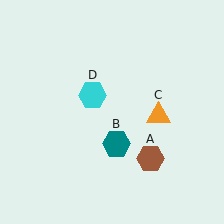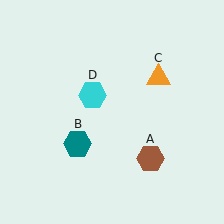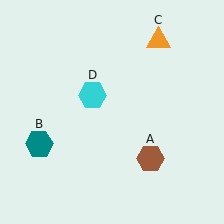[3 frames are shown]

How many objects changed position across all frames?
2 objects changed position: teal hexagon (object B), orange triangle (object C).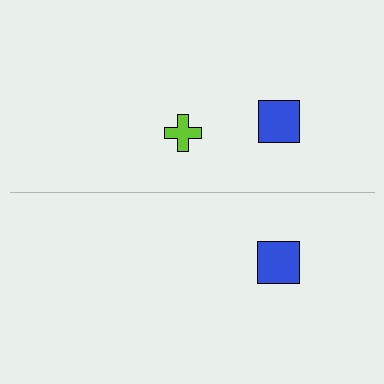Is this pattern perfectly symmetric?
No, the pattern is not perfectly symmetric. A lime cross is missing from the bottom side.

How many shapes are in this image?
There are 3 shapes in this image.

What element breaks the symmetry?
A lime cross is missing from the bottom side.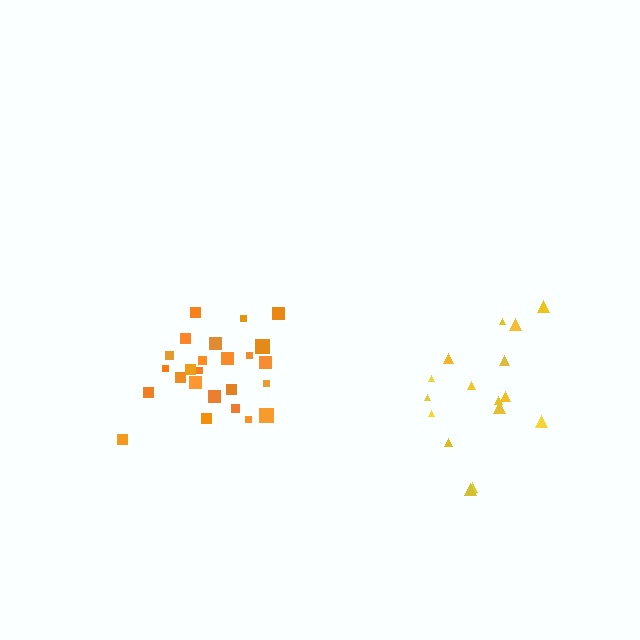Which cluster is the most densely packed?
Orange.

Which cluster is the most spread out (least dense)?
Yellow.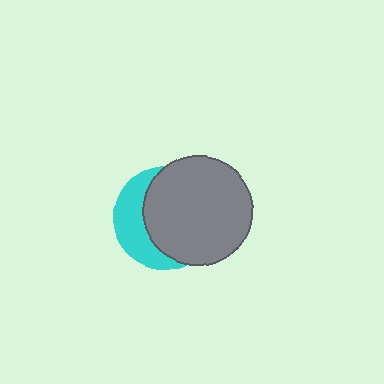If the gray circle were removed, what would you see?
You would see the complete cyan circle.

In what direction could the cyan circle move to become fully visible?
The cyan circle could move left. That would shift it out from behind the gray circle entirely.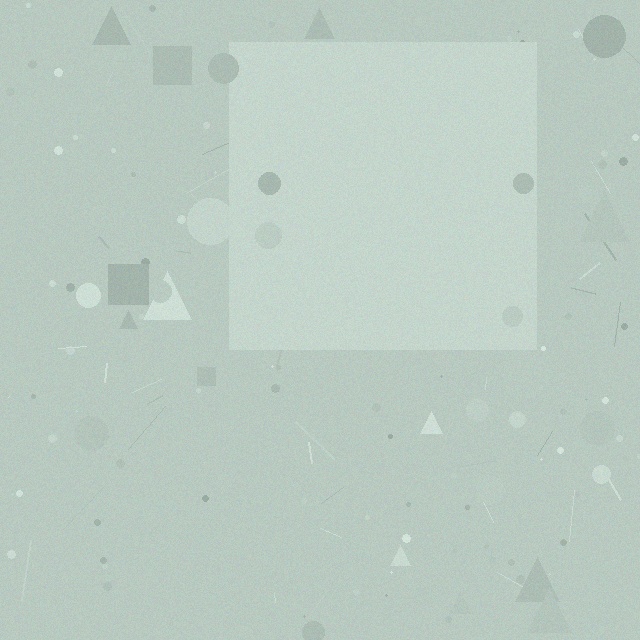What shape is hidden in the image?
A square is hidden in the image.